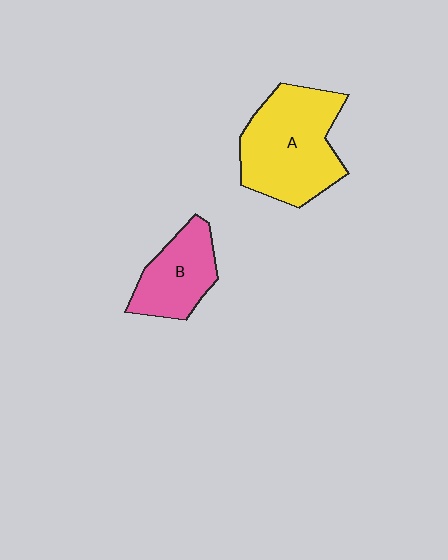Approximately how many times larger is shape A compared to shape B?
Approximately 1.7 times.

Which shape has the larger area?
Shape A (yellow).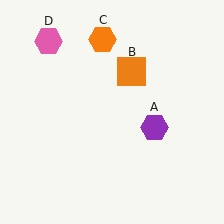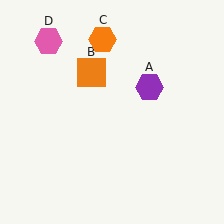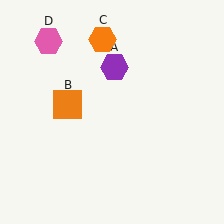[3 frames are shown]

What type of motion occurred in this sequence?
The purple hexagon (object A), orange square (object B) rotated counterclockwise around the center of the scene.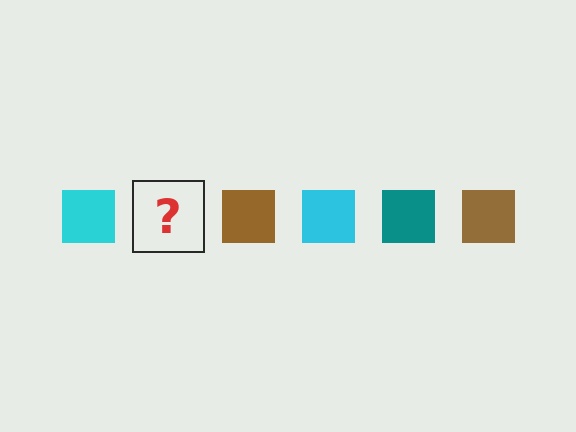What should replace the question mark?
The question mark should be replaced with a teal square.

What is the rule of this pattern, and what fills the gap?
The rule is that the pattern cycles through cyan, teal, brown squares. The gap should be filled with a teal square.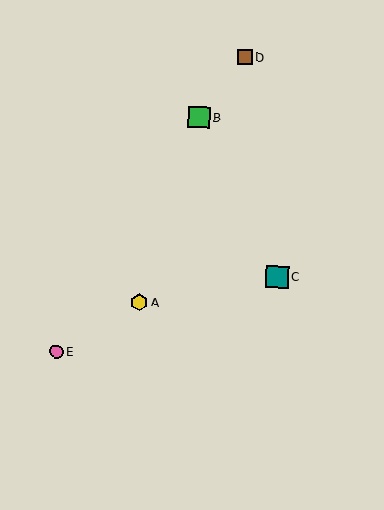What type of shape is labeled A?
Shape A is a yellow hexagon.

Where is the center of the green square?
The center of the green square is at (199, 117).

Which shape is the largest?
The teal square (labeled C) is the largest.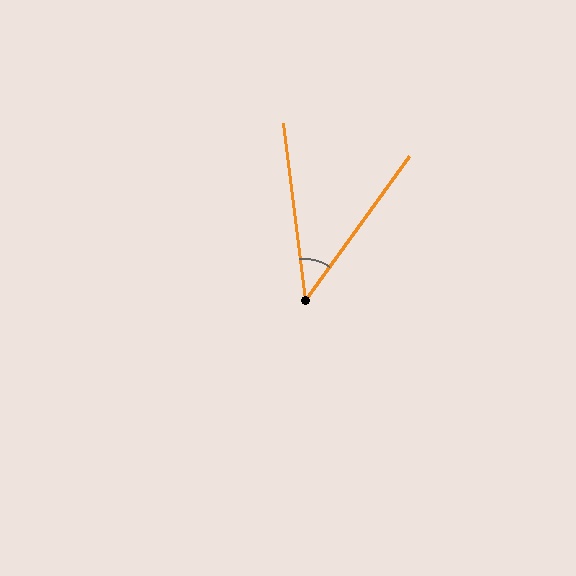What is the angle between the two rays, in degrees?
Approximately 43 degrees.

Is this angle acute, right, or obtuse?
It is acute.